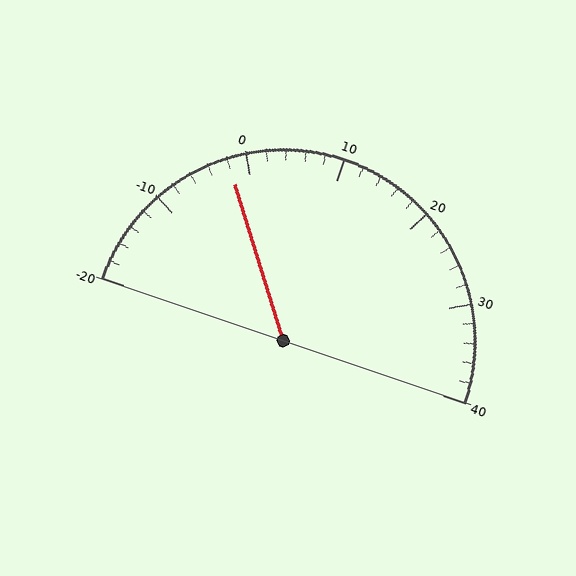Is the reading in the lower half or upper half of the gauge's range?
The reading is in the lower half of the range (-20 to 40).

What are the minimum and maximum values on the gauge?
The gauge ranges from -20 to 40.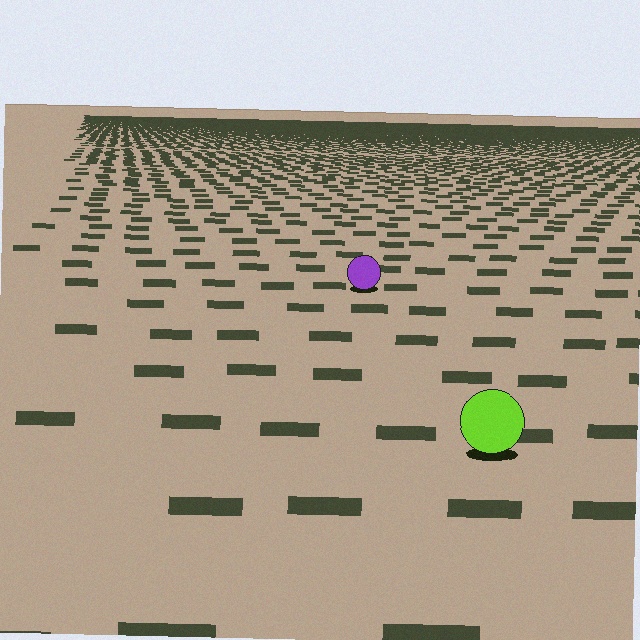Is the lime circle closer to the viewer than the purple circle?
Yes. The lime circle is closer — you can tell from the texture gradient: the ground texture is coarser near it.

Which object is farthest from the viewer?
The purple circle is farthest from the viewer. It appears smaller and the ground texture around it is denser.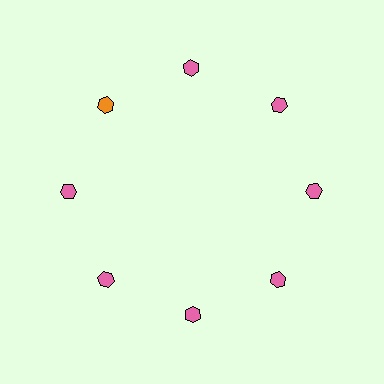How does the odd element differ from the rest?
It has a different color: orange instead of pink.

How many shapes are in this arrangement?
There are 8 shapes arranged in a ring pattern.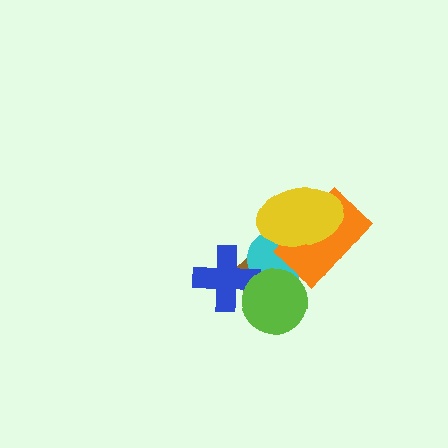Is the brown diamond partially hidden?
Yes, it is partially covered by another shape.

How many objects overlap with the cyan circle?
5 objects overlap with the cyan circle.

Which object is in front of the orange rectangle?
The yellow ellipse is in front of the orange rectangle.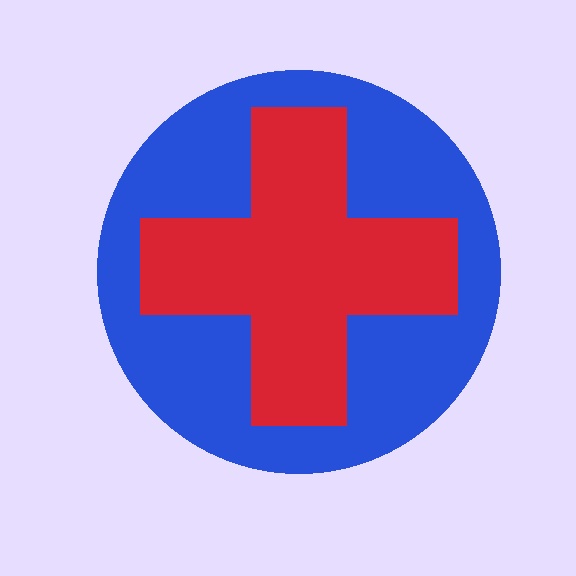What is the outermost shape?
The blue circle.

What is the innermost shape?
The red cross.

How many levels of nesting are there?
2.